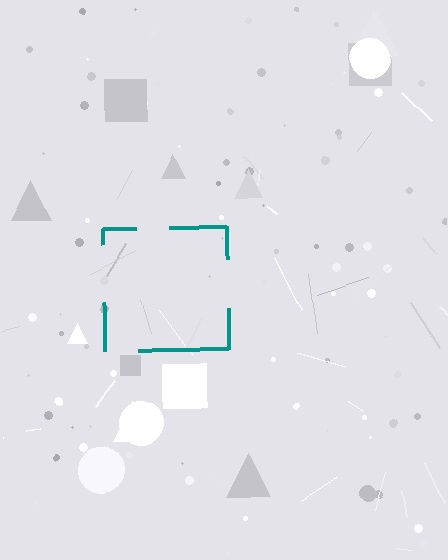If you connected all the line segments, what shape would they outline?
They would outline a square.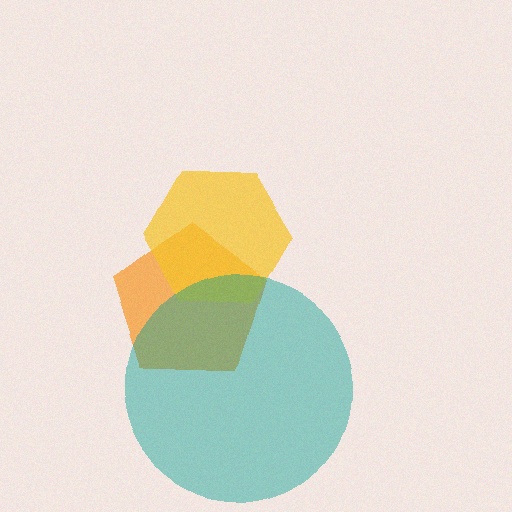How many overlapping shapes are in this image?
There are 3 overlapping shapes in the image.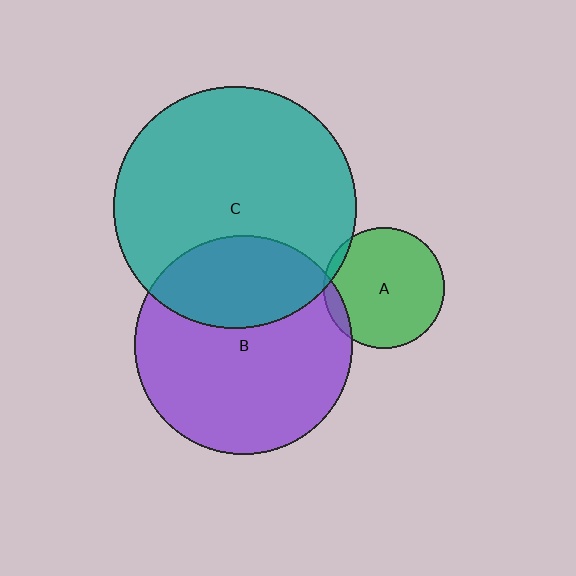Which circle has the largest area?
Circle C (teal).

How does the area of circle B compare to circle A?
Approximately 3.3 times.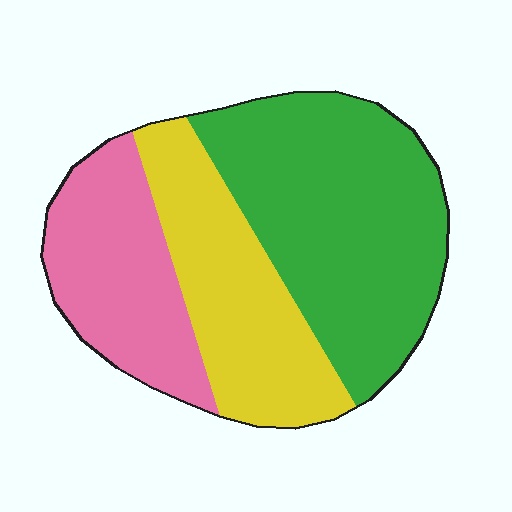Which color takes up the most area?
Green, at roughly 45%.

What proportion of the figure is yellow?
Yellow takes up between a quarter and a half of the figure.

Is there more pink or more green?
Green.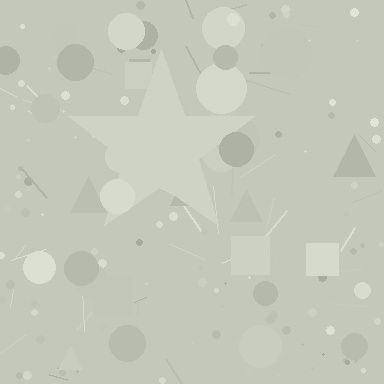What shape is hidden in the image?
A star is hidden in the image.